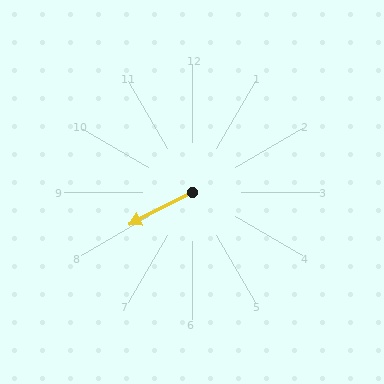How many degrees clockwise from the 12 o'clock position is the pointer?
Approximately 243 degrees.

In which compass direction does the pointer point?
Southwest.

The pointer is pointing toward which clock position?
Roughly 8 o'clock.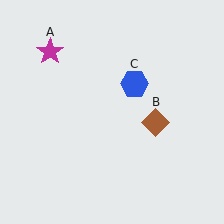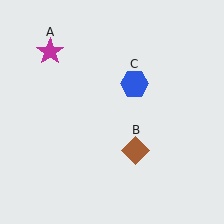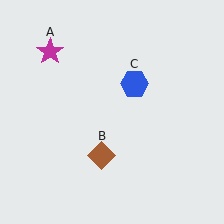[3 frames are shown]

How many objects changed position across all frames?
1 object changed position: brown diamond (object B).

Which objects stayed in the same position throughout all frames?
Magenta star (object A) and blue hexagon (object C) remained stationary.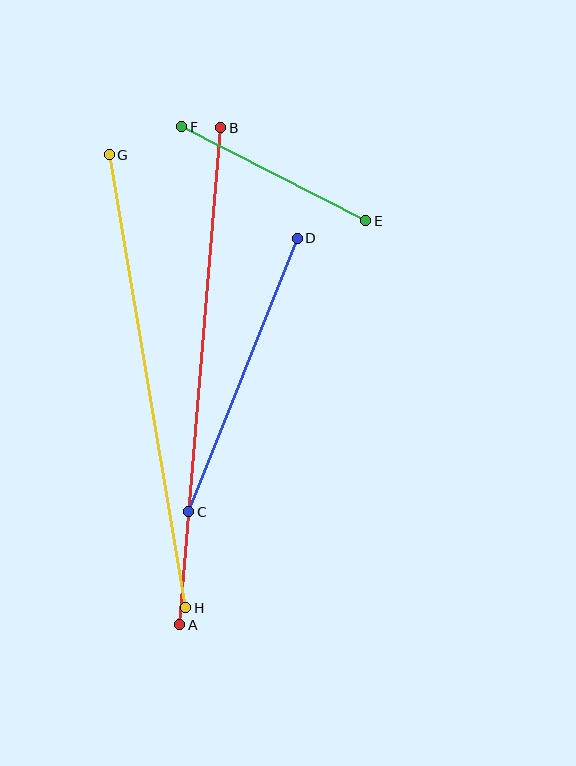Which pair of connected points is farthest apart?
Points A and B are farthest apart.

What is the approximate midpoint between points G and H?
The midpoint is at approximately (148, 381) pixels.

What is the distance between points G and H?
The distance is approximately 460 pixels.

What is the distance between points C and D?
The distance is approximately 295 pixels.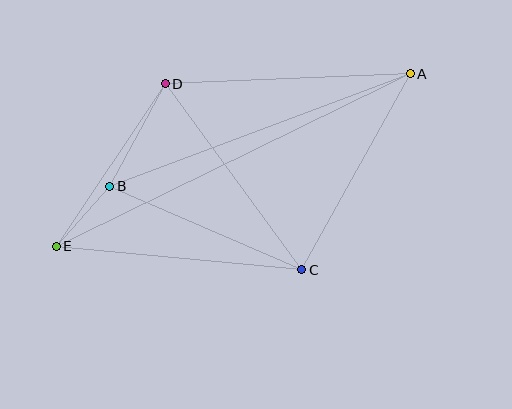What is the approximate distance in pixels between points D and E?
The distance between D and E is approximately 196 pixels.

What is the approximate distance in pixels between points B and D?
The distance between B and D is approximately 117 pixels.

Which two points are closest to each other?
Points B and E are closest to each other.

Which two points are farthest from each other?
Points A and E are farthest from each other.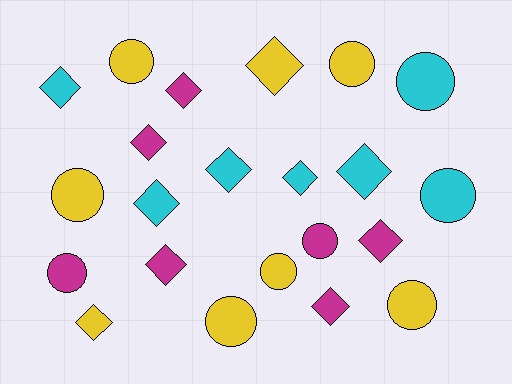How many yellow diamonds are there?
There are 2 yellow diamonds.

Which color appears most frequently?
Yellow, with 8 objects.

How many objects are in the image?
There are 22 objects.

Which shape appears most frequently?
Diamond, with 12 objects.